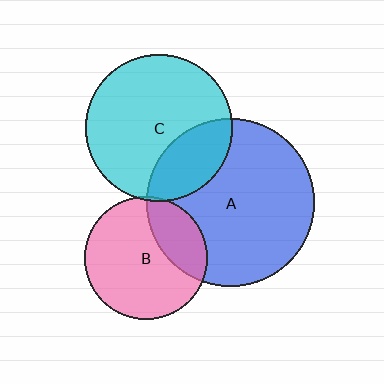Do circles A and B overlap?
Yes.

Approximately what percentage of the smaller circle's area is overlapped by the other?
Approximately 25%.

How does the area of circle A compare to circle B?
Approximately 1.9 times.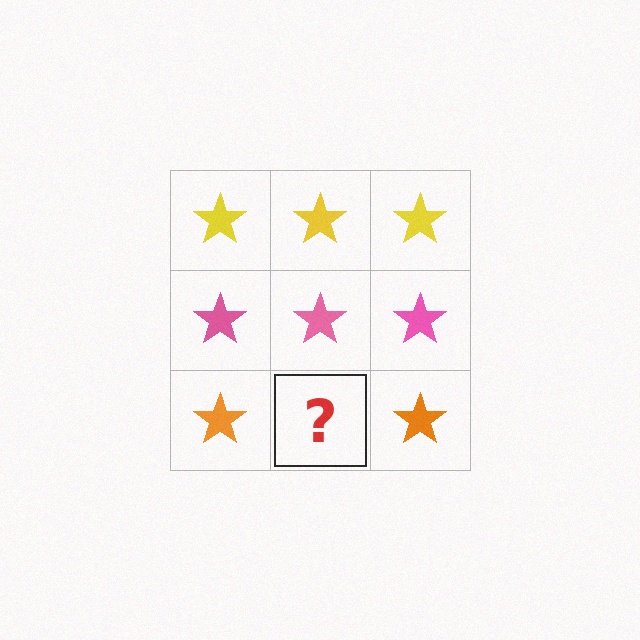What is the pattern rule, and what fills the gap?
The rule is that each row has a consistent color. The gap should be filled with an orange star.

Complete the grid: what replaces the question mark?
The question mark should be replaced with an orange star.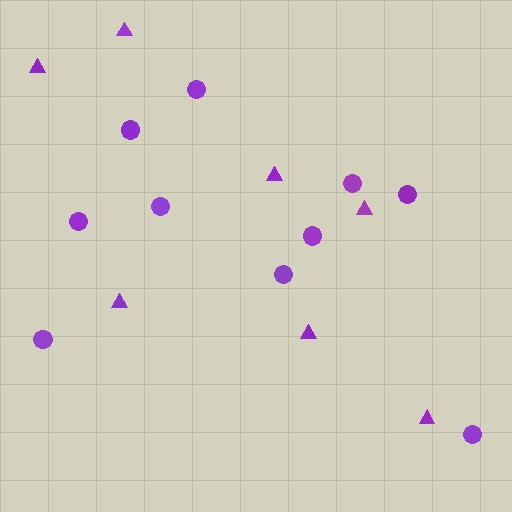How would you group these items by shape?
There are 2 groups: one group of triangles (7) and one group of circles (10).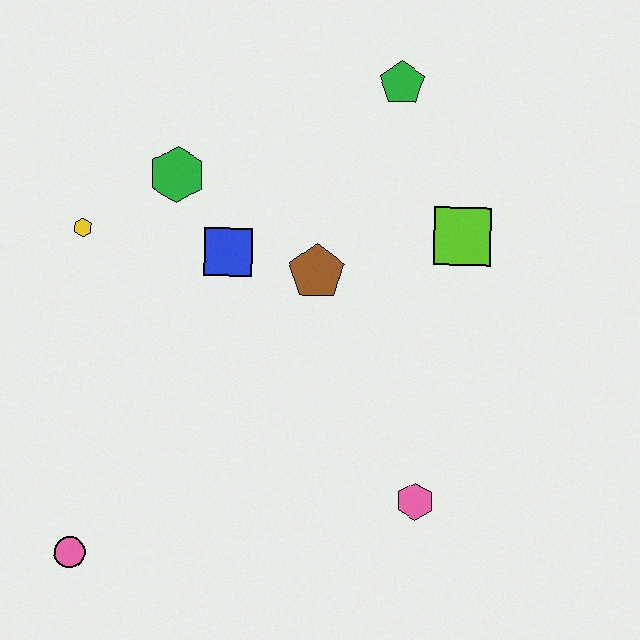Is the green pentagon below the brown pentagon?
No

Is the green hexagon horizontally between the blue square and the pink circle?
Yes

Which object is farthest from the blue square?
The pink circle is farthest from the blue square.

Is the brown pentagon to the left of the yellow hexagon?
No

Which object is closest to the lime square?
The brown pentagon is closest to the lime square.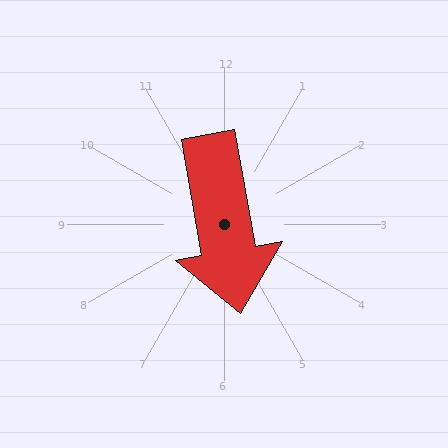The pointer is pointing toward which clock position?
Roughly 6 o'clock.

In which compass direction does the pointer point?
South.